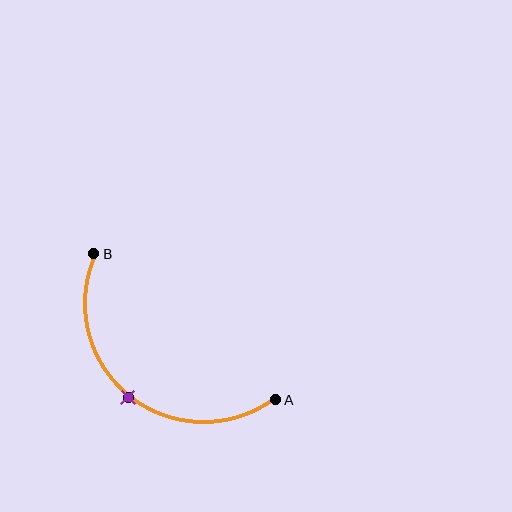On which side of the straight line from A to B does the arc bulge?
The arc bulges below and to the left of the straight line connecting A and B.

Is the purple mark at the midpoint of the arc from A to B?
Yes. The purple mark lies on the arc at equal arc-length from both A and B — it is the arc midpoint.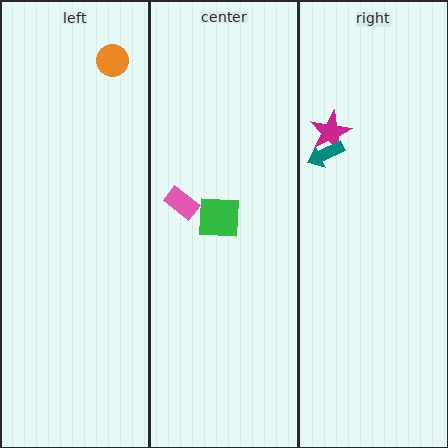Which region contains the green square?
The center region.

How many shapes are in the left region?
1.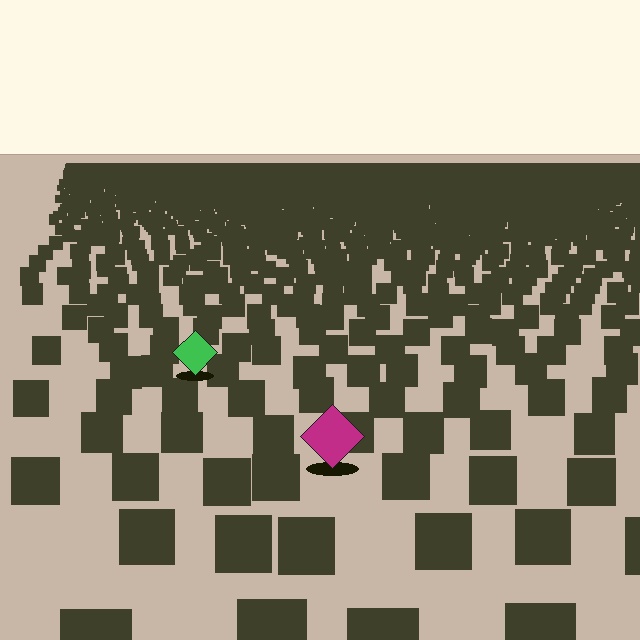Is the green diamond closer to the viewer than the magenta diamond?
No. The magenta diamond is closer — you can tell from the texture gradient: the ground texture is coarser near it.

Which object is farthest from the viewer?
The green diamond is farthest from the viewer. It appears smaller and the ground texture around it is denser.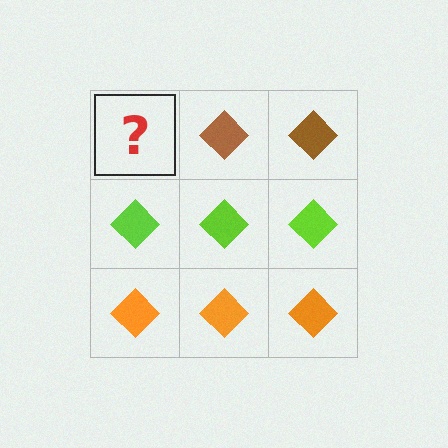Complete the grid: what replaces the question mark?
The question mark should be replaced with a brown diamond.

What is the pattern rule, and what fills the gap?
The rule is that each row has a consistent color. The gap should be filled with a brown diamond.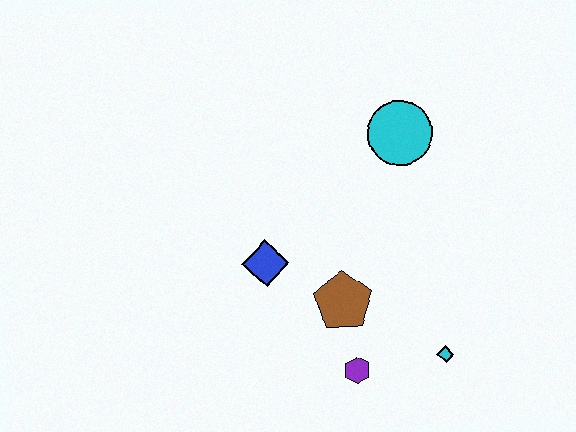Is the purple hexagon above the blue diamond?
No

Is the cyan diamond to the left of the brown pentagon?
No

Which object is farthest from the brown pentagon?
The cyan circle is farthest from the brown pentagon.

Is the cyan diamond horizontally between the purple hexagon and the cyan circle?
No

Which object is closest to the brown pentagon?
The purple hexagon is closest to the brown pentagon.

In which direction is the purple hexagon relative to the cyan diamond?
The purple hexagon is to the left of the cyan diamond.